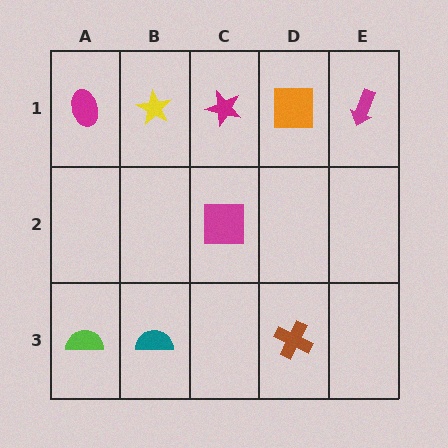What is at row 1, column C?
A magenta star.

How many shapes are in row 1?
5 shapes.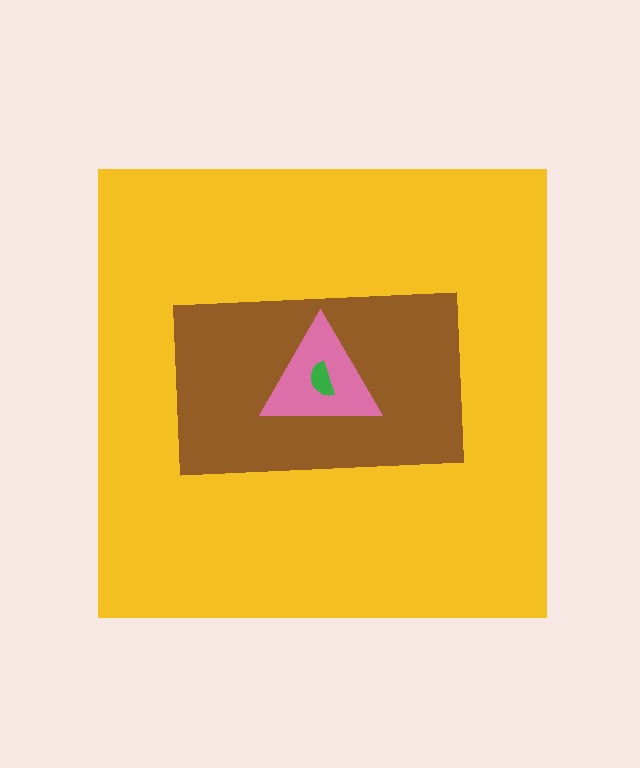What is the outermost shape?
The yellow square.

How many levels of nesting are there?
4.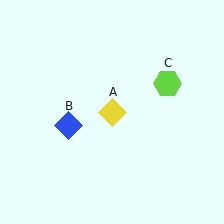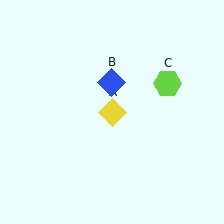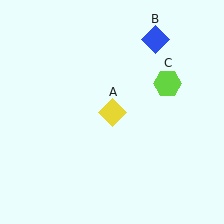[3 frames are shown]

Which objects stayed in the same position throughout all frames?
Yellow diamond (object A) and lime hexagon (object C) remained stationary.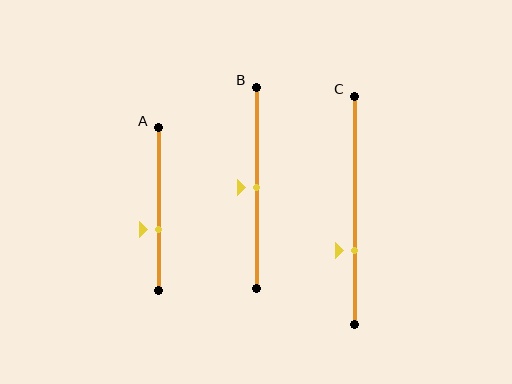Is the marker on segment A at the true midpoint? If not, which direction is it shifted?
No, the marker on segment A is shifted downward by about 12% of the segment length.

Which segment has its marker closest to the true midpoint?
Segment B has its marker closest to the true midpoint.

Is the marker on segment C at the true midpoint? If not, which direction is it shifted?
No, the marker on segment C is shifted downward by about 18% of the segment length.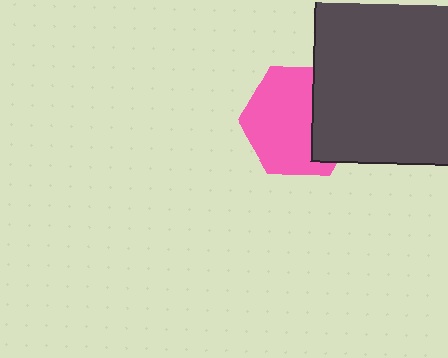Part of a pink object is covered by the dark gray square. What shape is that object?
It is a hexagon.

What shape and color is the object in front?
The object in front is a dark gray square.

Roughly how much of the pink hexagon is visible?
Most of it is visible (roughly 65%).